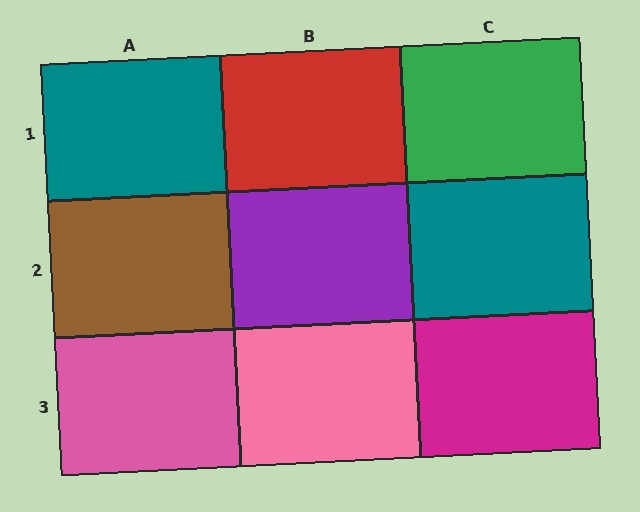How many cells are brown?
1 cell is brown.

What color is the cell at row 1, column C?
Green.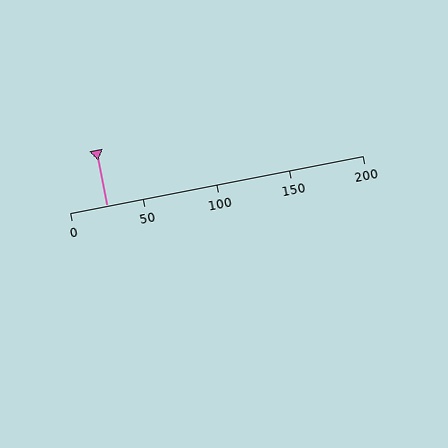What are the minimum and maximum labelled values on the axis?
The axis runs from 0 to 200.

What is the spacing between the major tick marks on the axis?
The major ticks are spaced 50 apart.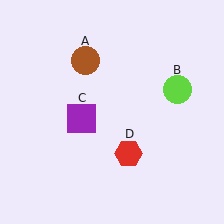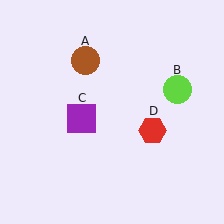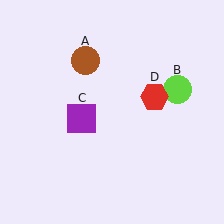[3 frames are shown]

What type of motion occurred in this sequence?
The red hexagon (object D) rotated counterclockwise around the center of the scene.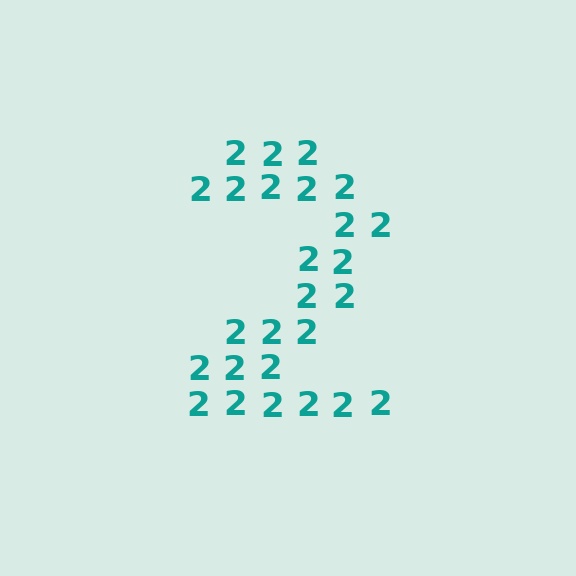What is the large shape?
The large shape is the digit 2.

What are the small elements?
The small elements are digit 2's.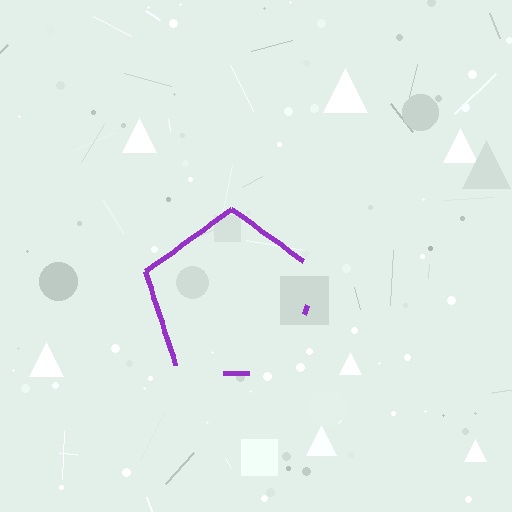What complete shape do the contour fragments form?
The contour fragments form a pentagon.